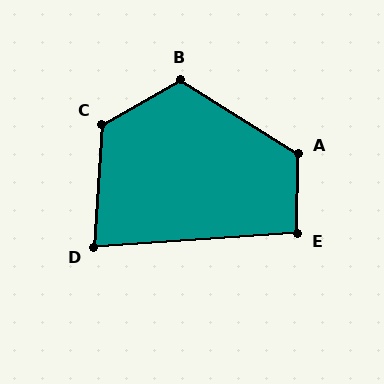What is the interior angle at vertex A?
Approximately 121 degrees (obtuse).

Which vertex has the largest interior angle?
C, at approximately 123 degrees.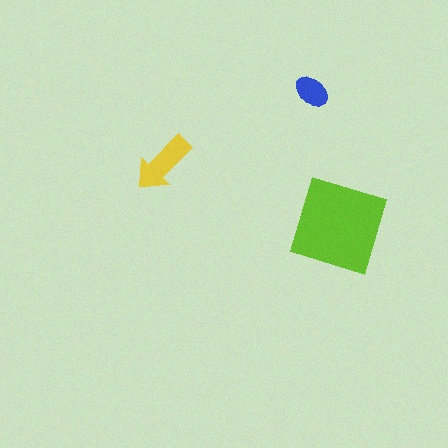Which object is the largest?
The lime diamond.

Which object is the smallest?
The blue ellipse.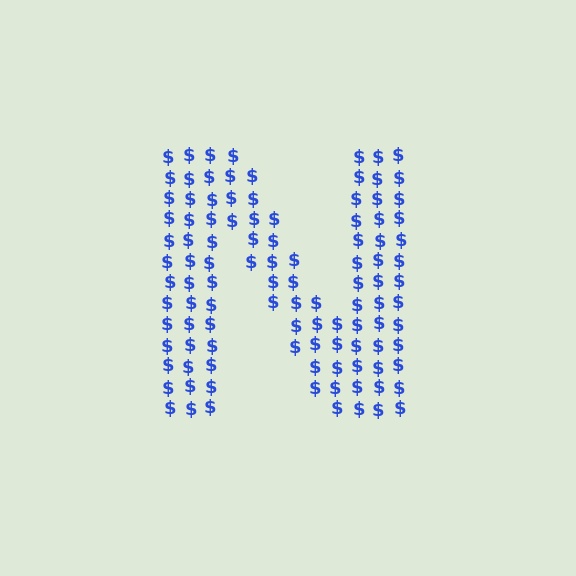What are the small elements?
The small elements are dollar signs.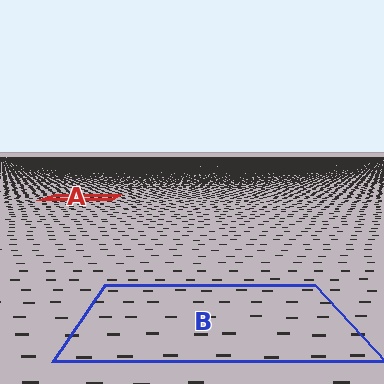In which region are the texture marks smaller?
The texture marks are smaller in region A, because it is farther away.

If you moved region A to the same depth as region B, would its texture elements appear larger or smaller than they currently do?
They would appear larger. At a closer depth, the same texture elements are projected at a bigger on-screen size.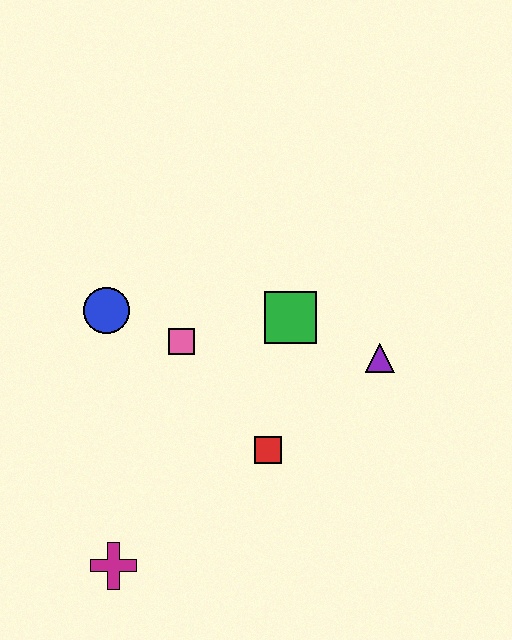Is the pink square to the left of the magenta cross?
No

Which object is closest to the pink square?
The blue circle is closest to the pink square.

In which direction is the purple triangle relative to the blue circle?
The purple triangle is to the right of the blue circle.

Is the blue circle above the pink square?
Yes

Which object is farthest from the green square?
The magenta cross is farthest from the green square.